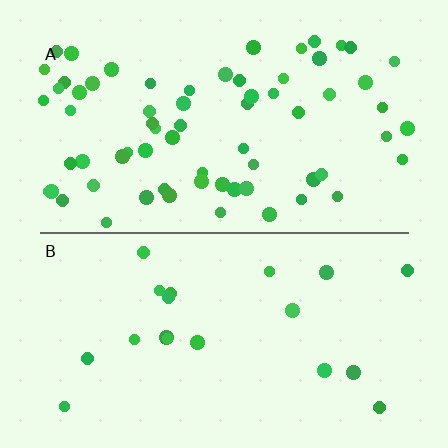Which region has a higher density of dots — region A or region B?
A (the top).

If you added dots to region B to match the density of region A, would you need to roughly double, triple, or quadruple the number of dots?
Approximately triple.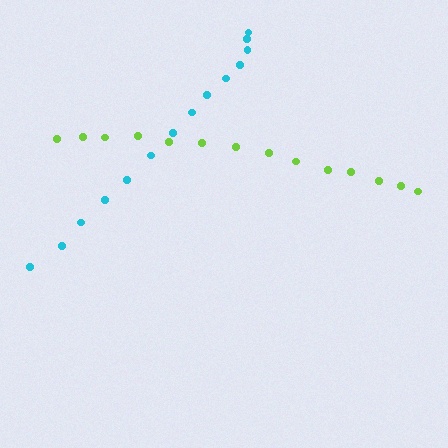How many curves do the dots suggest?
There are 2 distinct paths.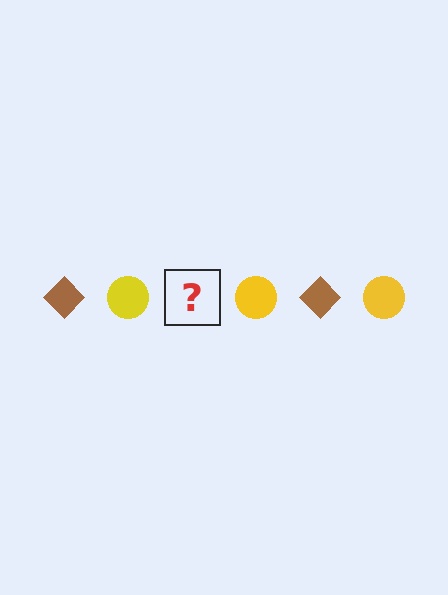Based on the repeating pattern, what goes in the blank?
The blank should be a brown diamond.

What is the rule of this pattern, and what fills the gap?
The rule is that the pattern alternates between brown diamond and yellow circle. The gap should be filled with a brown diamond.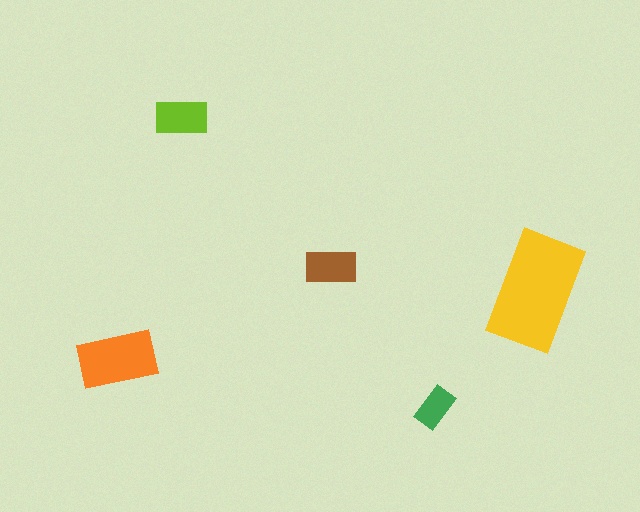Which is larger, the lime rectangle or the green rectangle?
The lime one.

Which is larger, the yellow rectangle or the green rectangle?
The yellow one.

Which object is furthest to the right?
The yellow rectangle is rightmost.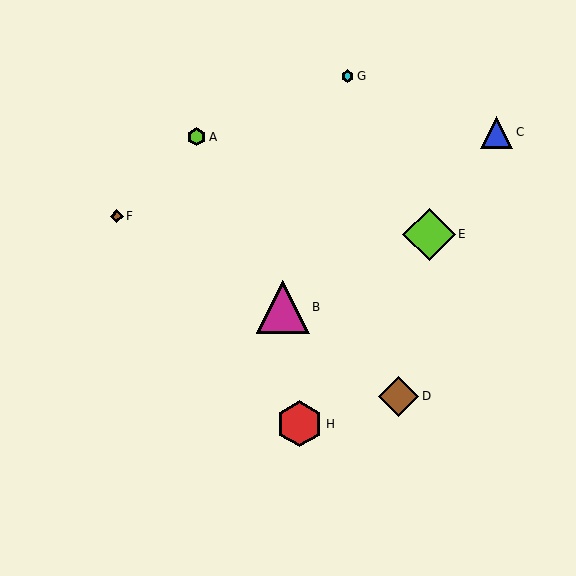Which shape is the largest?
The magenta triangle (labeled B) is the largest.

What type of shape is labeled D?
Shape D is a brown diamond.